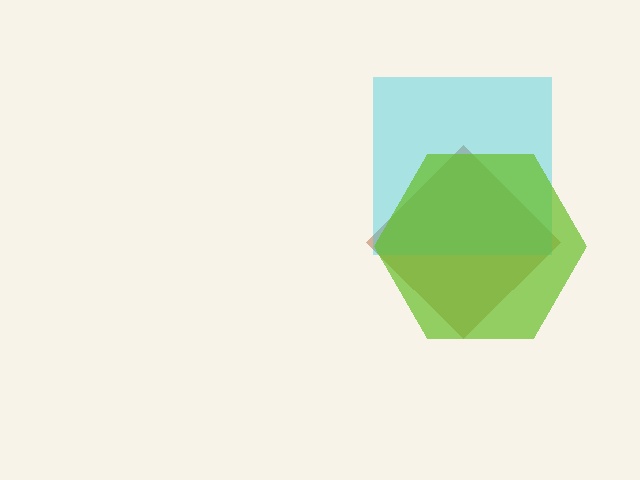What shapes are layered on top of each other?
The layered shapes are: a brown diamond, a cyan square, a lime hexagon.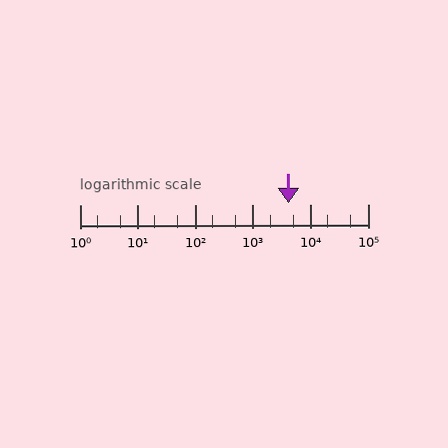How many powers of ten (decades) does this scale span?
The scale spans 5 decades, from 1 to 100000.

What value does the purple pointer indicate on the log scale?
The pointer indicates approximately 4100.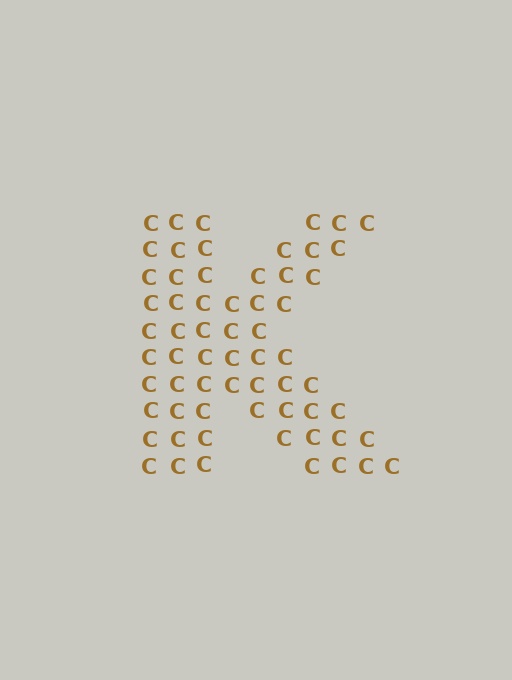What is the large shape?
The large shape is the letter K.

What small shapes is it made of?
It is made of small letter C's.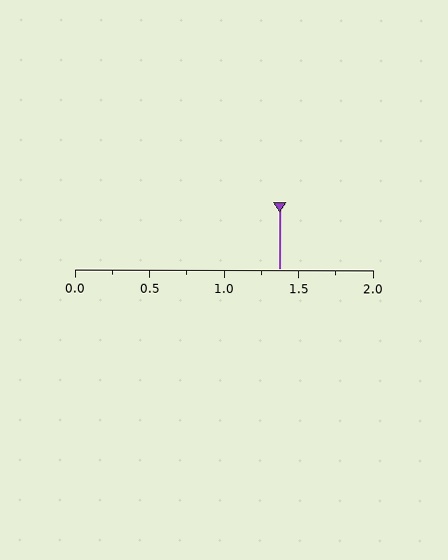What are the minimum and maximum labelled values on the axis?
The axis runs from 0.0 to 2.0.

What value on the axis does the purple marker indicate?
The marker indicates approximately 1.38.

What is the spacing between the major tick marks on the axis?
The major ticks are spaced 0.5 apart.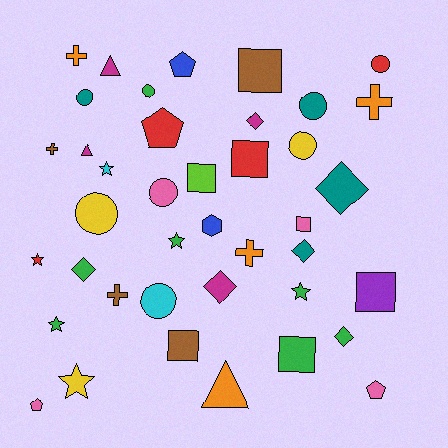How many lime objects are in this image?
There is 1 lime object.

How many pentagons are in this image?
There are 4 pentagons.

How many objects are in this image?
There are 40 objects.